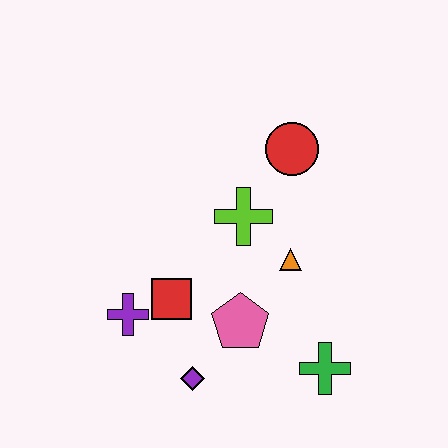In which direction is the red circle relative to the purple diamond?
The red circle is above the purple diamond.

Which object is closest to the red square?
The purple cross is closest to the red square.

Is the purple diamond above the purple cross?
No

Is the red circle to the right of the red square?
Yes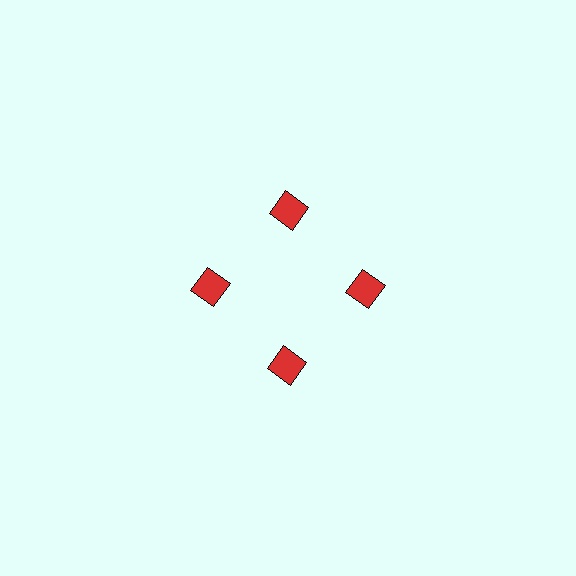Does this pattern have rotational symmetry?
Yes, this pattern has 4-fold rotational symmetry. It looks the same after rotating 90 degrees around the center.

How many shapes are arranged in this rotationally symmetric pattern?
There are 4 shapes, arranged in 4 groups of 1.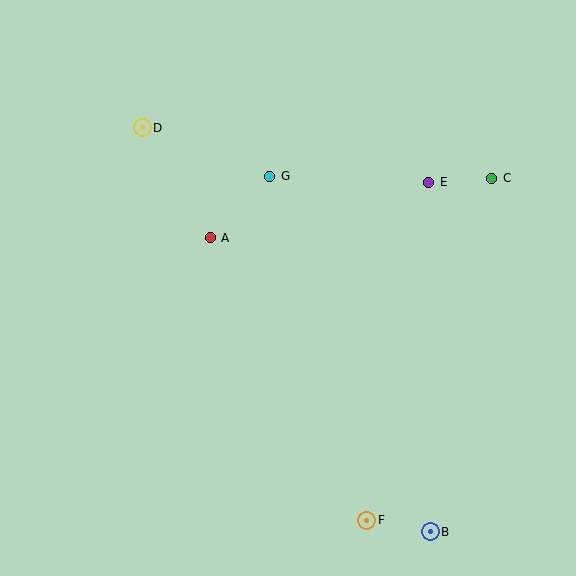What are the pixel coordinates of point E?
Point E is at (429, 182).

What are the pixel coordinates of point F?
Point F is at (367, 520).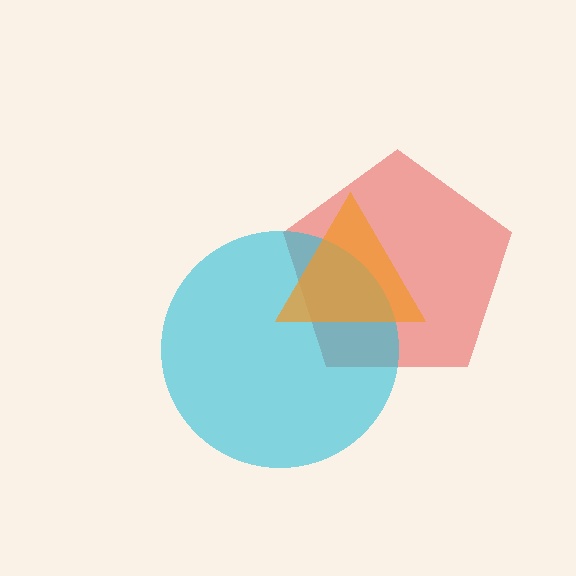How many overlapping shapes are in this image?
There are 3 overlapping shapes in the image.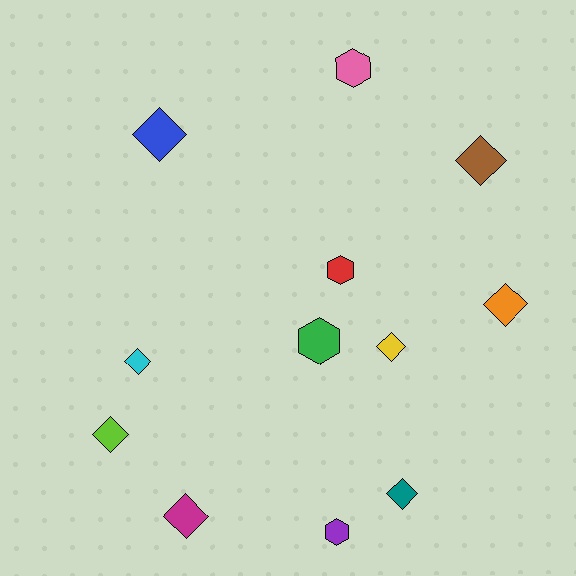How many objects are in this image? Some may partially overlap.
There are 12 objects.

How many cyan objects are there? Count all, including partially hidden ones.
There is 1 cyan object.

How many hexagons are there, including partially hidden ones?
There are 4 hexagons.